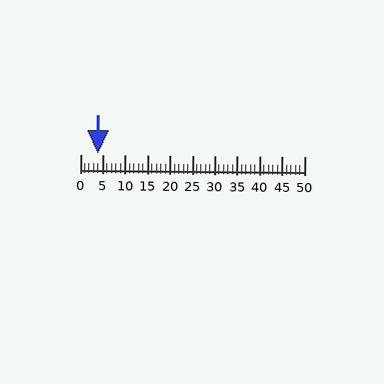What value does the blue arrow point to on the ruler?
The blue arrow points to approximately 4.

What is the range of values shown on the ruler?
The ruler shows values from 0 to 50.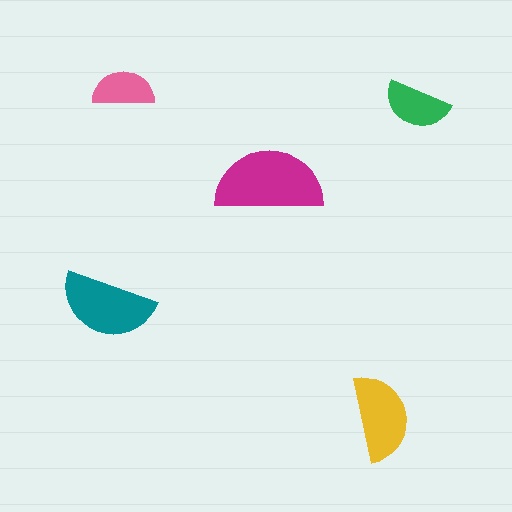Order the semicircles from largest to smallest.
the magenta one, the teal one, the yellow one, the green one, the pink one.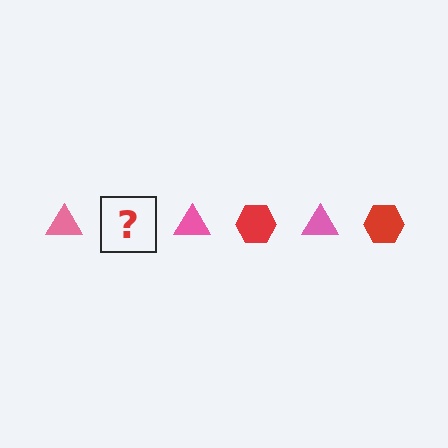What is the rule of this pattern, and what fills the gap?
The rule is that the pattern alternates between pink triangle and red hexagon. The gap should be filled with a red hexagon.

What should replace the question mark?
The question mark should be replaced with a red hexagon.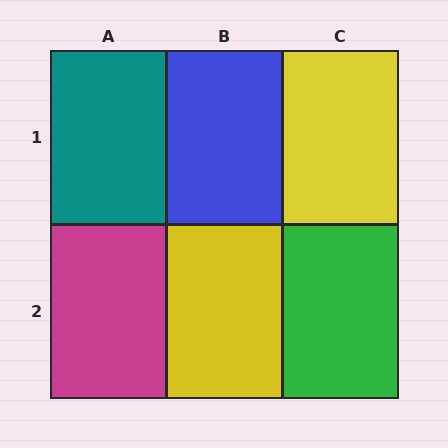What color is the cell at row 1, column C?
Yellow.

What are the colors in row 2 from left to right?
Magenta, yellow, green.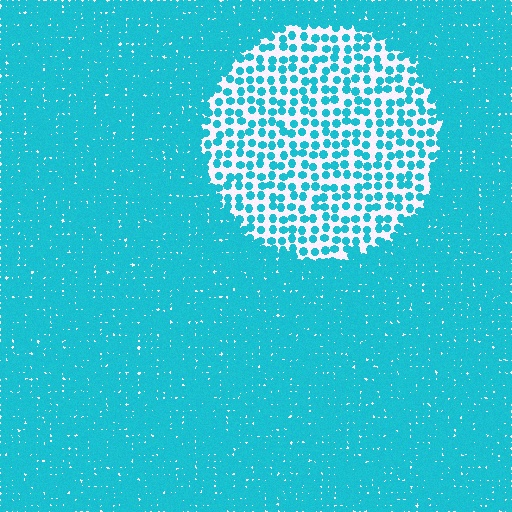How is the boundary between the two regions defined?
The boundary is defined by a change in element density (approximately 2.8x ratio). All elements are the same color, size, and shape.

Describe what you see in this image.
The image contains small cyan elements arranged at two different densities. A circle-shaped region is visible where the elements are less densely packed than the surrounding area.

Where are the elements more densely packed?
The elements are more densely packed outside the circle boundary.